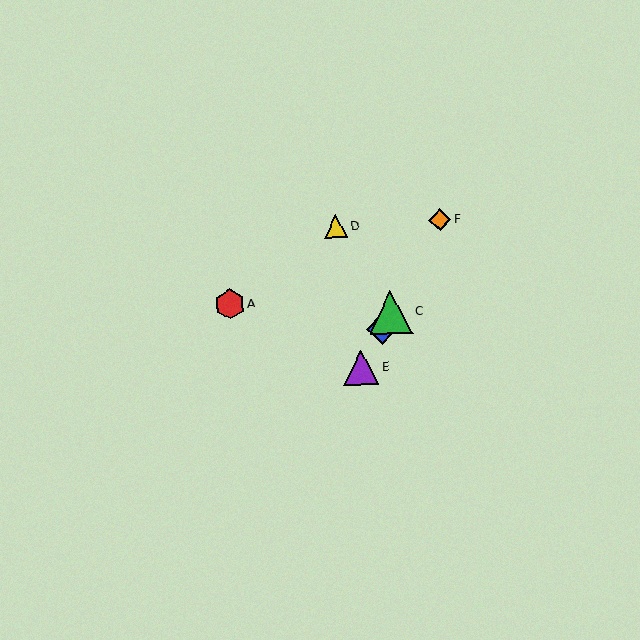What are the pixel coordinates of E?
Object E is at (361, 367).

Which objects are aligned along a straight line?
Objects B, C, E, F are aligned along a straight line.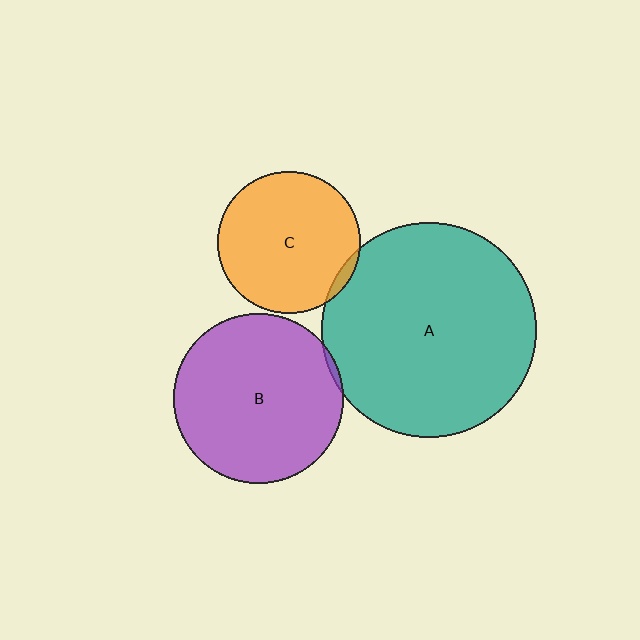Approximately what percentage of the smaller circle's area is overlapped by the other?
Approximately 5%.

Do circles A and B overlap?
Yes.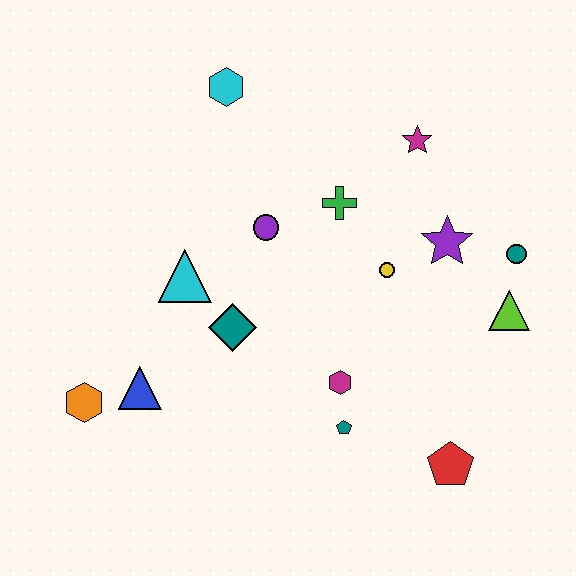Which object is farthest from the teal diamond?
The teal circle is farthest from the teal diamond.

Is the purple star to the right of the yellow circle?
Yes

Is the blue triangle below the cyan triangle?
Yes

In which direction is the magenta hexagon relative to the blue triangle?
The magenta hexagon is to the right of the blue triangle.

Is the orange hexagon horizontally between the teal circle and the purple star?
No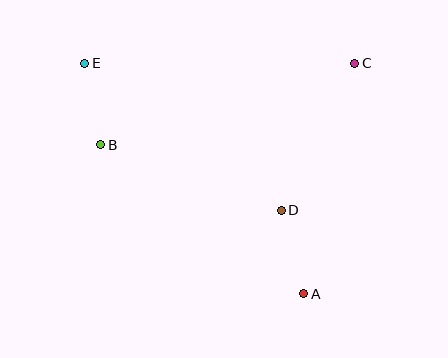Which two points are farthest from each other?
Points A and E are farthest from each other.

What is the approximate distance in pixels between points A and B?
The distance between A and B is approximately 252 pixels.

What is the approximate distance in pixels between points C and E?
The distance between C and E is approximately 270 pixels.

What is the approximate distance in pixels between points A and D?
The distance between A and D is approximately 86 pixels.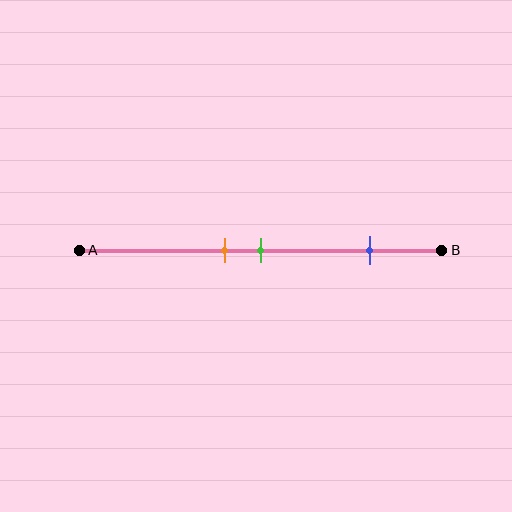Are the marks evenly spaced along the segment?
No, the marks are not evenly spaced.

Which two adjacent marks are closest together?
The orange and green marks are the closest adjacent pair.